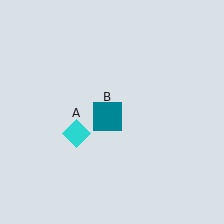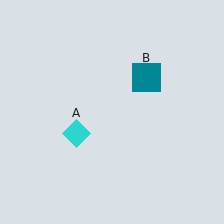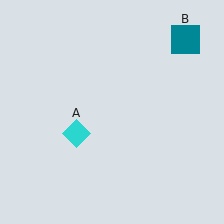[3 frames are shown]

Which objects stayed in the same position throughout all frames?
Cyan diamond (object A) remained stationary.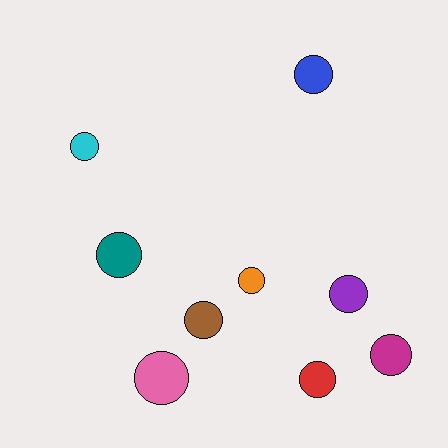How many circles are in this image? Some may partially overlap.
There are 9 circles.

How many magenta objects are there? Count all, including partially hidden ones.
There is 1 magenta object.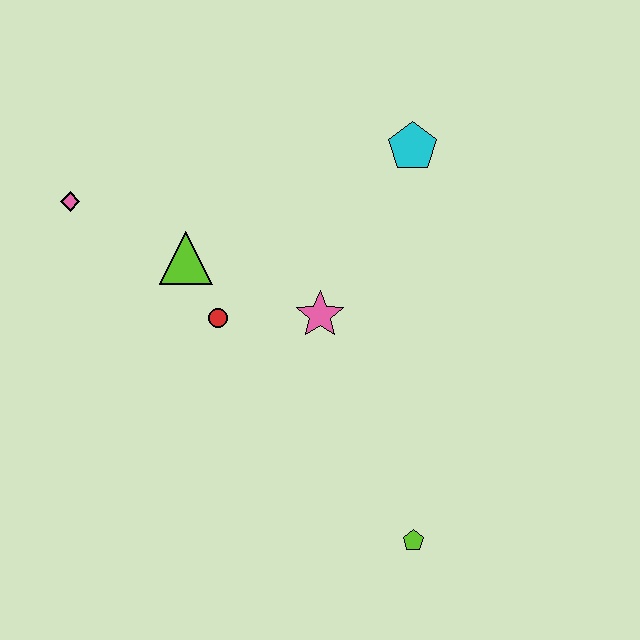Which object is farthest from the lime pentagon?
The pink diamond is farthest from the lime pentagon.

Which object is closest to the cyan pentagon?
The pink star is closest to the cyan pentagon.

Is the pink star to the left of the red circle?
No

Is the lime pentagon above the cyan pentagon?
No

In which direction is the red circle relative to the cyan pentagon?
The red circle is to the left of the cyan pentagon.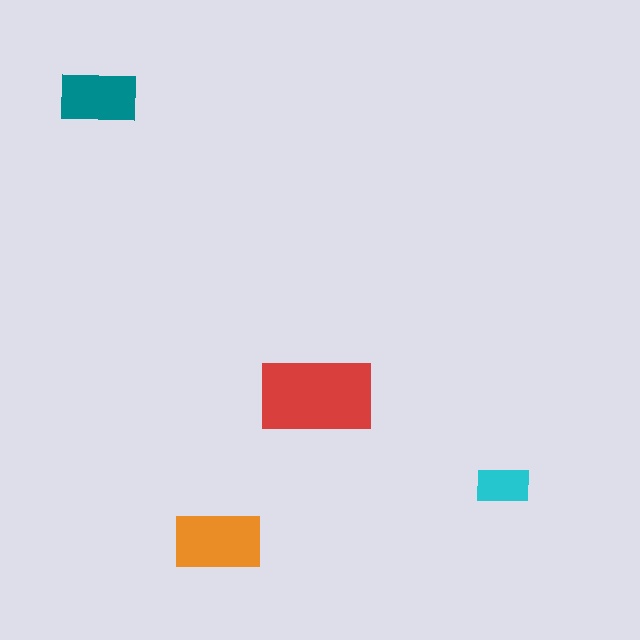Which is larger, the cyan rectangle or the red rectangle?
The red one.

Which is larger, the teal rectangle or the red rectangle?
The red one.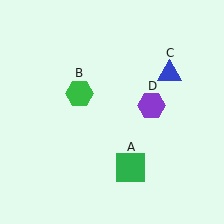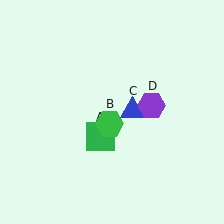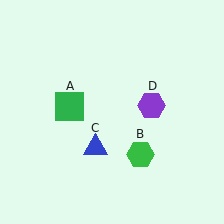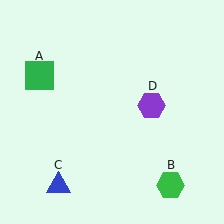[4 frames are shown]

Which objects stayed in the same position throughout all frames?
Purple hexagon (object D) remained stationary.